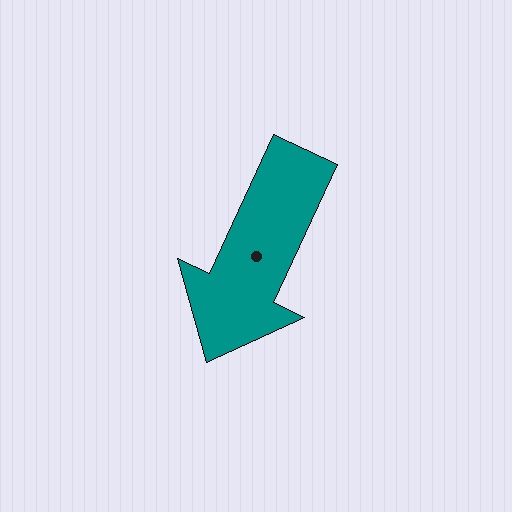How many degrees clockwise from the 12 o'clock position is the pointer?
Approximately 205 degrees.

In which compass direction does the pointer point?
Southwest.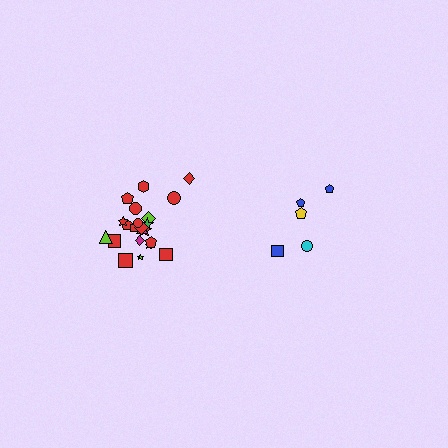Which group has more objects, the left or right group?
The left group.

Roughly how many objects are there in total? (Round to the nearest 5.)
Roughly 25 objects in total.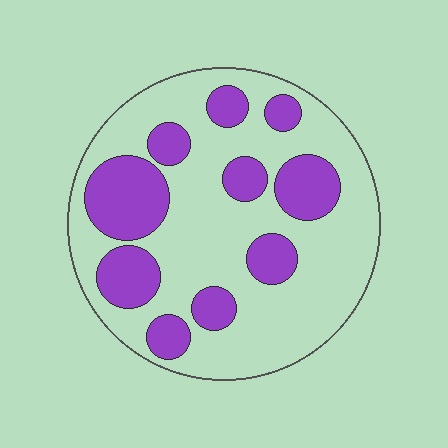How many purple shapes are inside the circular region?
10.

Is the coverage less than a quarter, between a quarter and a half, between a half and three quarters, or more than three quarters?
Between a quarter and a half.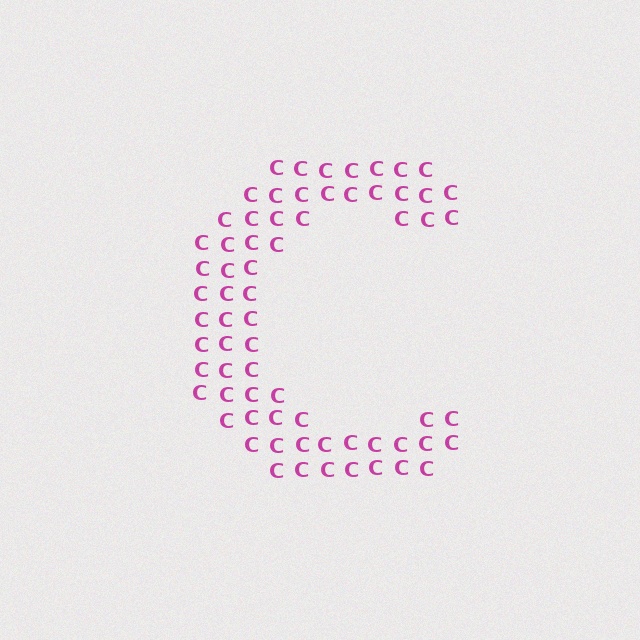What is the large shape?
The large shape is the letter C.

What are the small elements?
The small elements are letter C's.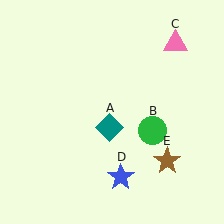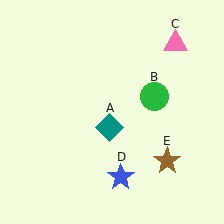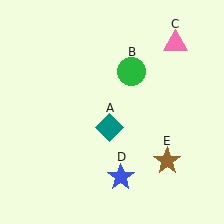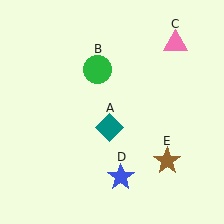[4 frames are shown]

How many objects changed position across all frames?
1 object changed position: green circle (object B).